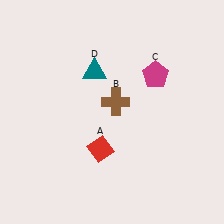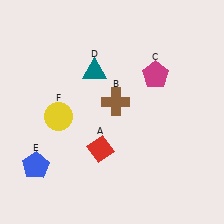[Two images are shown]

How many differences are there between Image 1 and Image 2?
There are 2 differences between the two images.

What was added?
A blue pentagon (E), a yellow circle (F) were added in Image 2.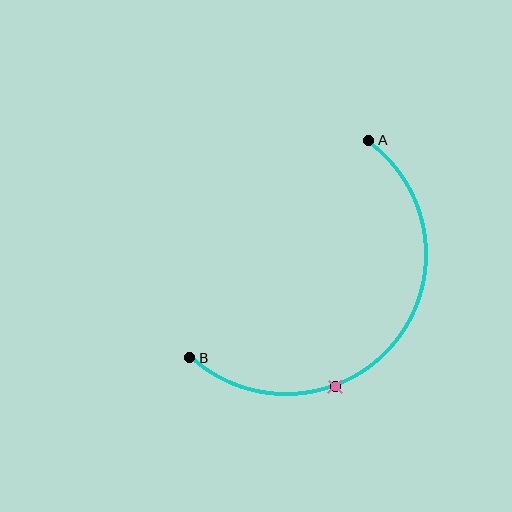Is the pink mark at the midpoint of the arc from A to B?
No. The pink mark lies on the arc but is closer to endpoint B. The arc midpoint would be at the point on the curve equidistant along the arc from both A and B.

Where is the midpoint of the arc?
The arc midpoint is the point on the curve farthest from the straight line joining A and B. It sits below and to the right of that line.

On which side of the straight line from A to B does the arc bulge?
The arc bulges below and to the right of the straight line connecting A and B.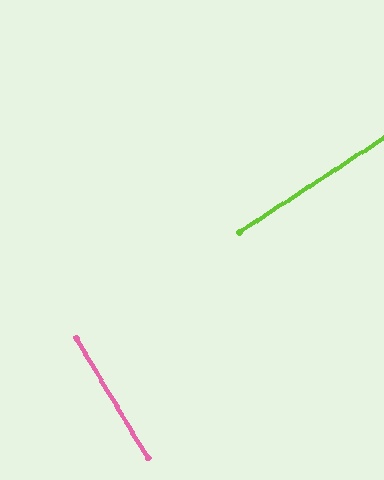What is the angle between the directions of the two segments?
Approximately 88 degrees.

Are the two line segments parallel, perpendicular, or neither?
Perpendicular — they meet at approximately 88°.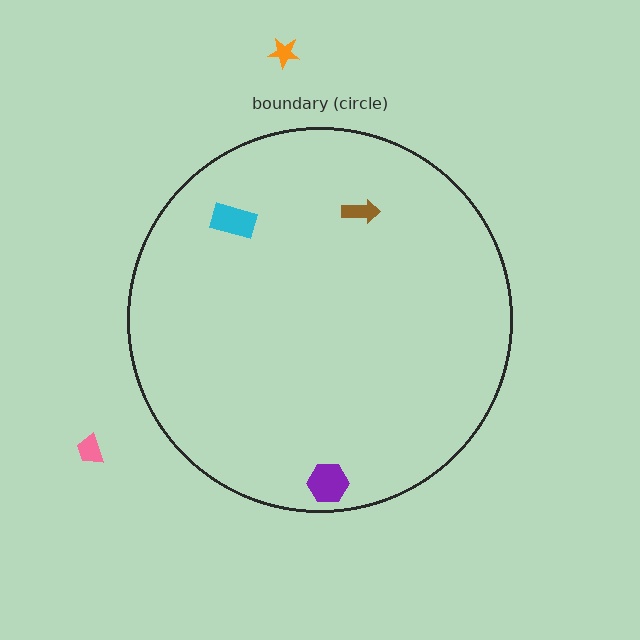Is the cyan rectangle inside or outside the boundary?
Inside.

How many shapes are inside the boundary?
3 inside, 2 outside.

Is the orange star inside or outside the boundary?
Outside.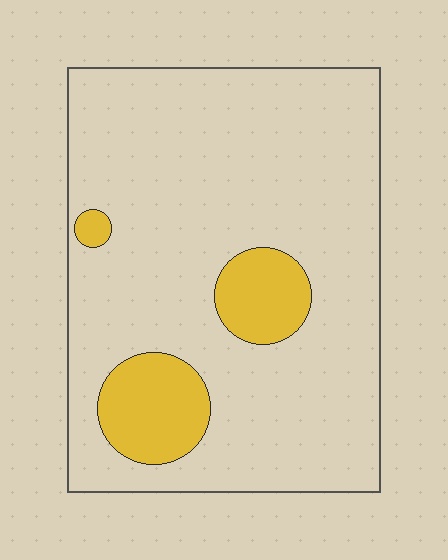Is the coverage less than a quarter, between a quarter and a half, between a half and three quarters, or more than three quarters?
Less than a quarter.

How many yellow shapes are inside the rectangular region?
3.